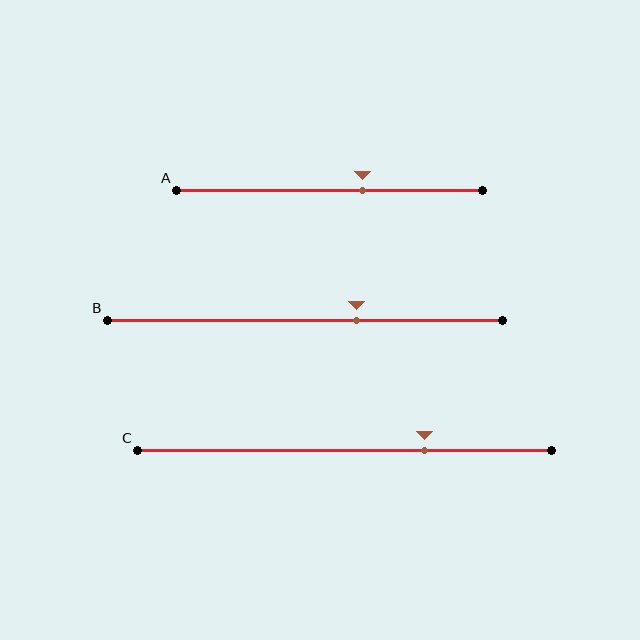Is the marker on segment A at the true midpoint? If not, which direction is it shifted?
No, the marker on segment A is shifted to the right by about 11% of the segment length.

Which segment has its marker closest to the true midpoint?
Segment A has its marker closest to the true midpoint.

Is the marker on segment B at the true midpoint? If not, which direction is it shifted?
No, the marker on segment B is shifted to the right by about 13% of the segment length.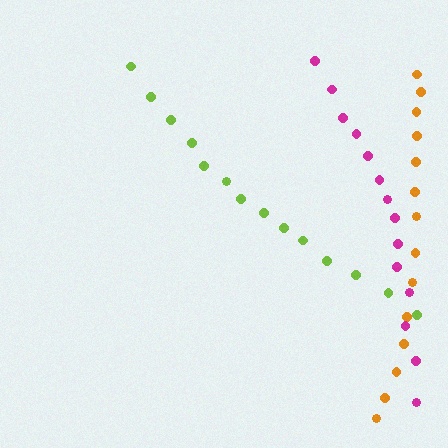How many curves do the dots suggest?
There are 3 distinct paths.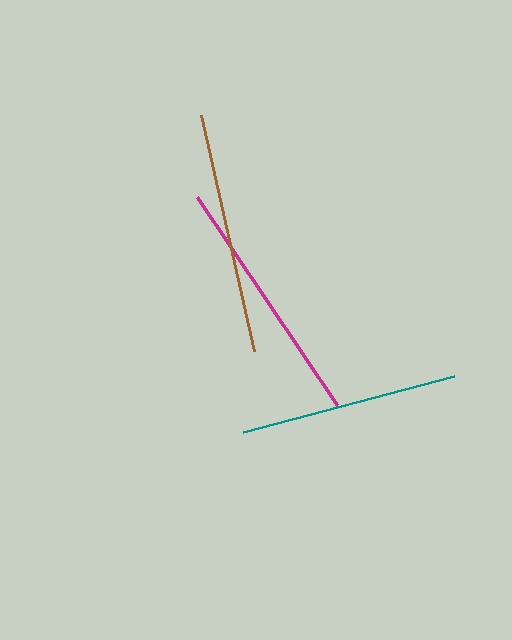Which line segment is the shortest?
The teal line is the shortest at approximately 218 pixels.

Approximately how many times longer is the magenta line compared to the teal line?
The magenta line is approximately 1.2 times the length of the teal line.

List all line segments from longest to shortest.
From longest to shortest: magenta, brown, teal.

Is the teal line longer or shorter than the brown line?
The brown line is longer than the teal line.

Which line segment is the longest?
The magenta line is the longest at approximately 251 pixels.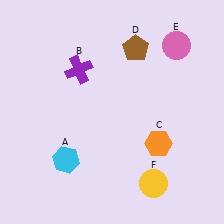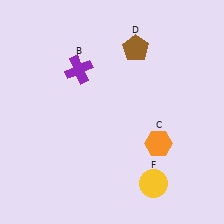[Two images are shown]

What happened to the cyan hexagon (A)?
The cyan hexagon (A) was removed in Image 2. It was in the bottom-left area of Image 1.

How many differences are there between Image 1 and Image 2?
There are 2 differences between the two images.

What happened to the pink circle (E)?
The pink circle (E) was removed in Image 2. It was in the top-right area of Image 1.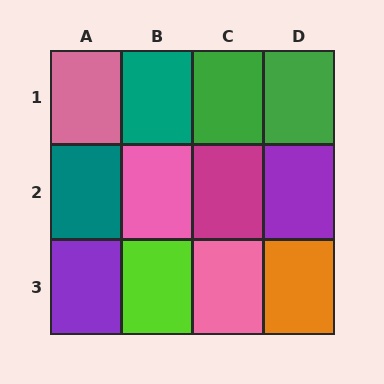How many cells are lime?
1 cell is lime.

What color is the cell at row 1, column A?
Pink.